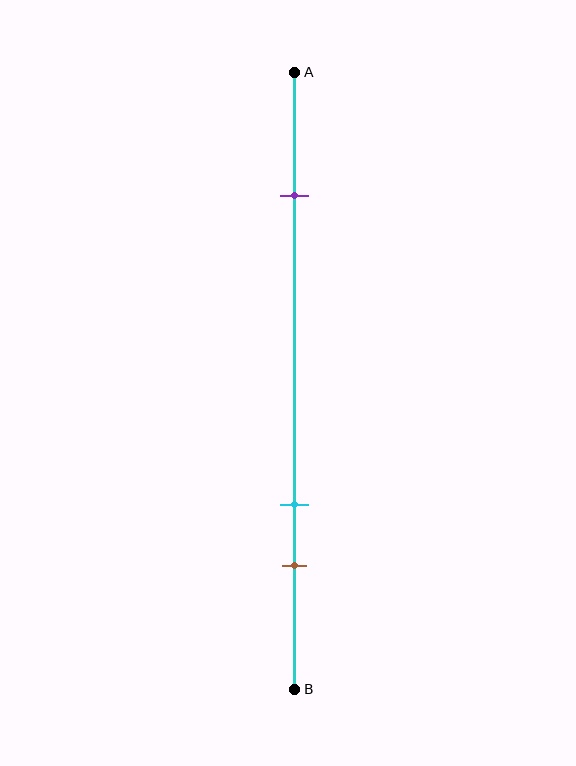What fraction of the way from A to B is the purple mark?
The purple mark is approximately 20% (0.2) of the way from A to B.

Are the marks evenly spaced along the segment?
No, the marks are not evenly spaced.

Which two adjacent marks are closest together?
The cyan and brown marks are the closest adjacent pair.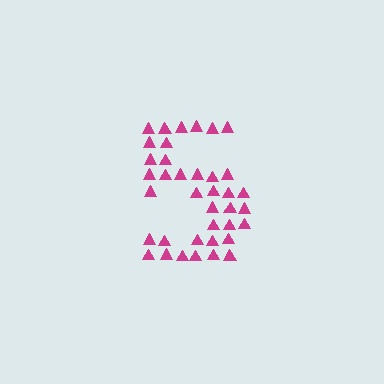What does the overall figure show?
The overall figure shows the digit 5.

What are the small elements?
The small elements are triangles.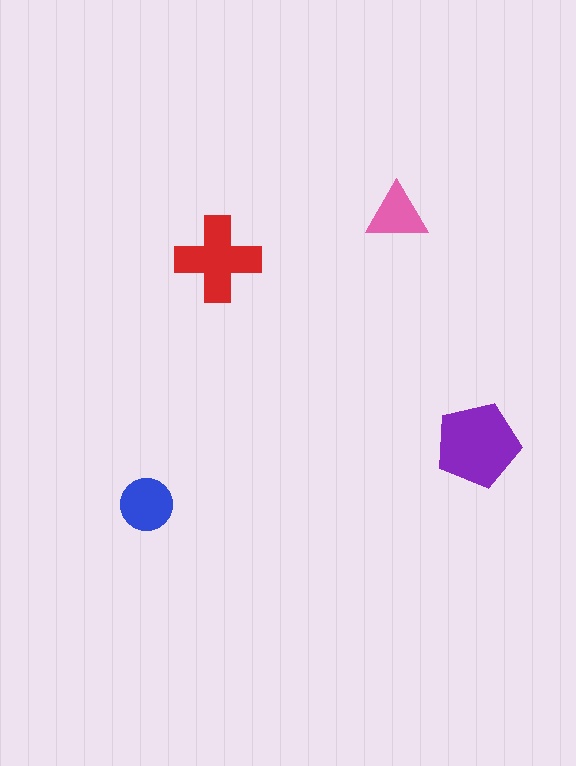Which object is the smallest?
The pink triangle.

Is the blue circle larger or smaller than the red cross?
Smaller.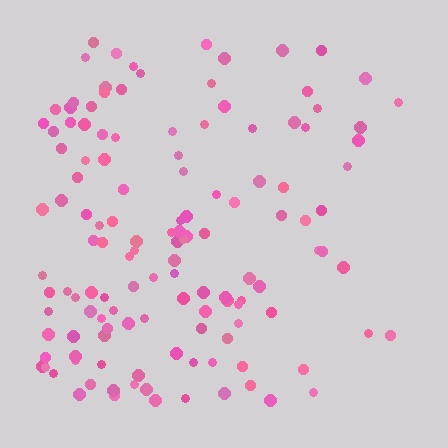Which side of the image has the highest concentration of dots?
The left.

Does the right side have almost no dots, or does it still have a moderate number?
Still a moderate number, just noticeably fewer than the left.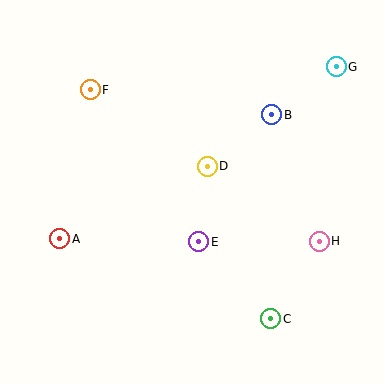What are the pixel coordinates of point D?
Point D is at (207, 166).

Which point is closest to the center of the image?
Point D at (207, 166) is closest to the center.